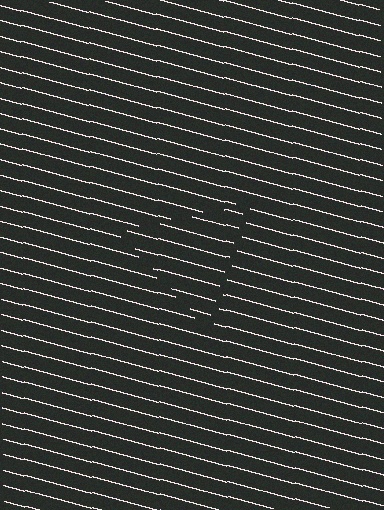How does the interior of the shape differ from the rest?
The interior of the shape contains the same grating, shifted by half a period — the contour is defined by the phase discontinuity where line-ends from the inner and outer gratings abut.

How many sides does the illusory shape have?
3 sides — the line-ends trace a triangle.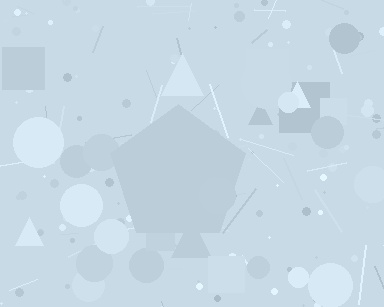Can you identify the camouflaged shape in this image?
The camouflaged shape is a pentagon.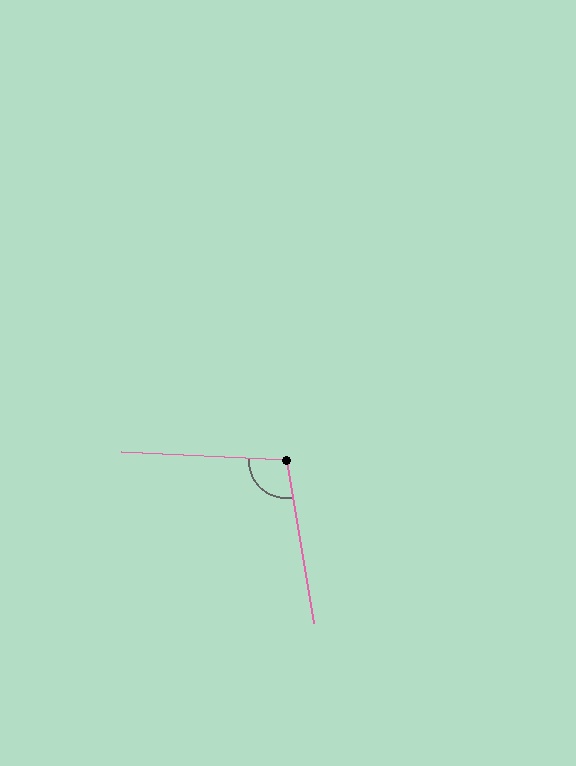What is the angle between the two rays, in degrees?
Approximately 102 degrees.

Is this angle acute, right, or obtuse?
It is obtuse.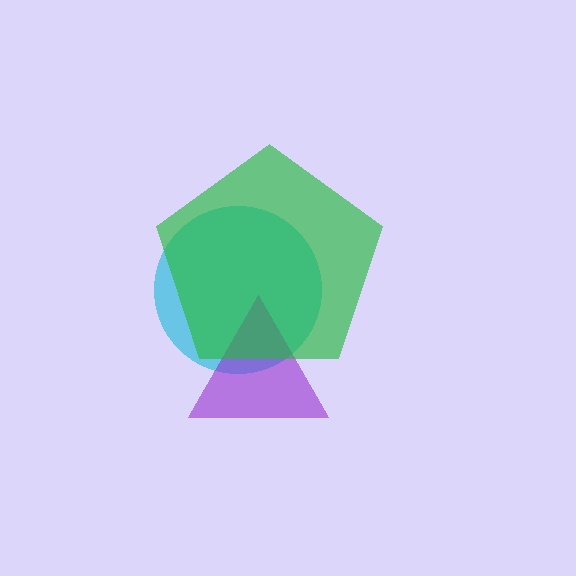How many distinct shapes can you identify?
There are 3 distinct shapes: a cyan circle, a purple triangle, a green pentagon.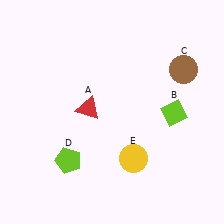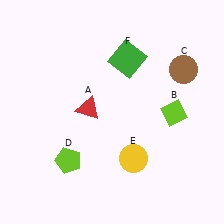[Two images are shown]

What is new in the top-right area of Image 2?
A green square (F) was added in the top-right area of Image 2.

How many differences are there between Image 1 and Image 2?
There is 1 difference between the two images.